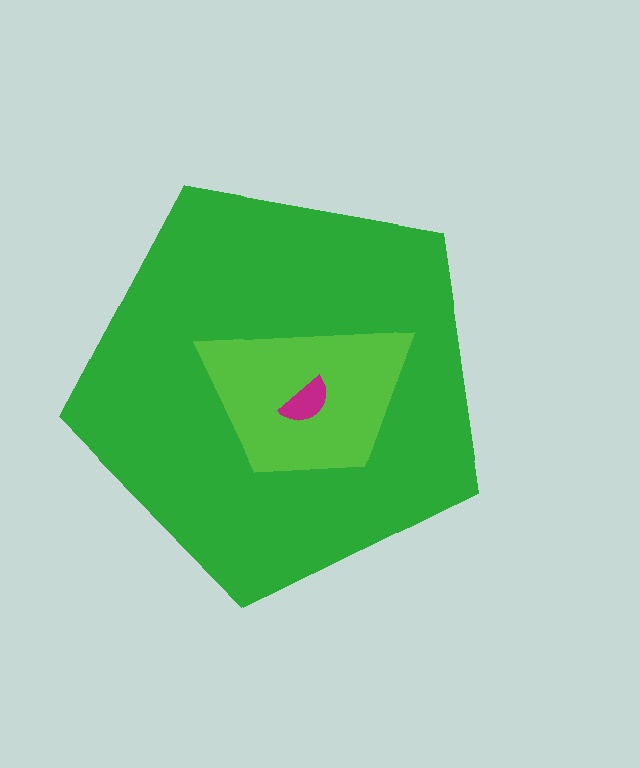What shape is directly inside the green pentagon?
The lime trapezoid.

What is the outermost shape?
The green pentagon.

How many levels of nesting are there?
3.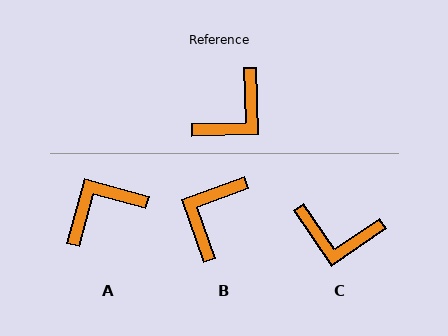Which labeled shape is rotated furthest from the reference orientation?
A, about 163 degrees away.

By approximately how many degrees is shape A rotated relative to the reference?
Approximately 163 degrees counter-clockwise.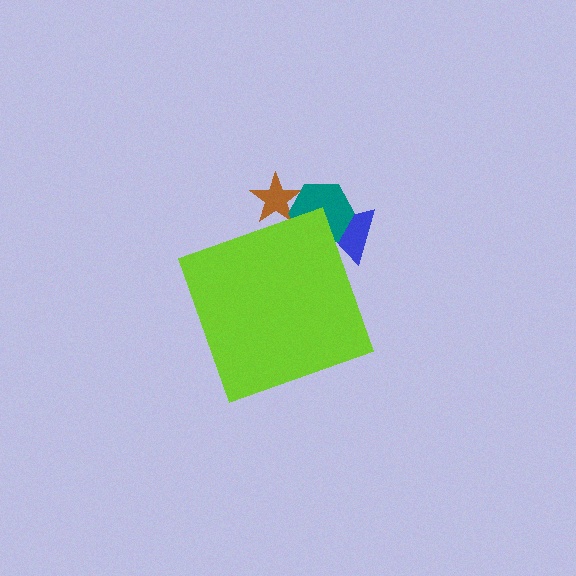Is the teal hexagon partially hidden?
Yes, the teal hexagon is partially hidden behind the lime diamond.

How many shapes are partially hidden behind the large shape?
3 shapes are partially hidden.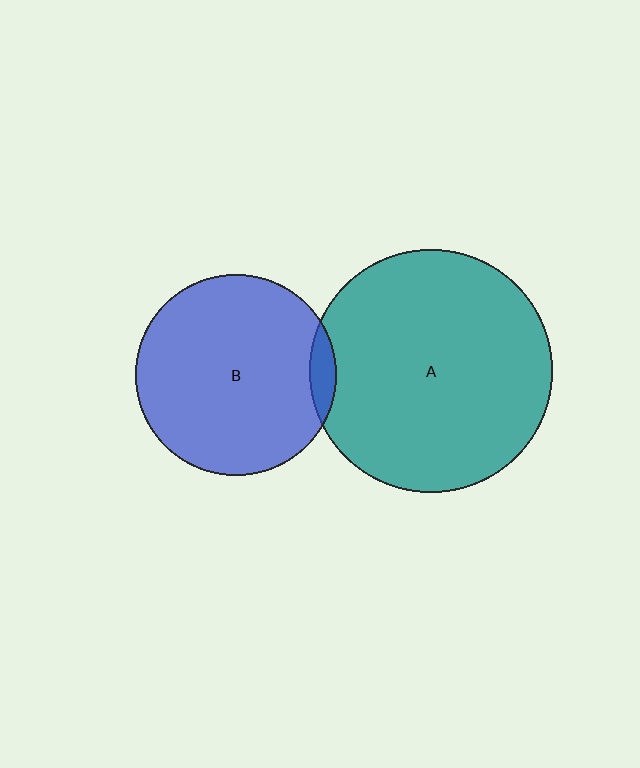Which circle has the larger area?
Circle A (teal).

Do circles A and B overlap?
Yes.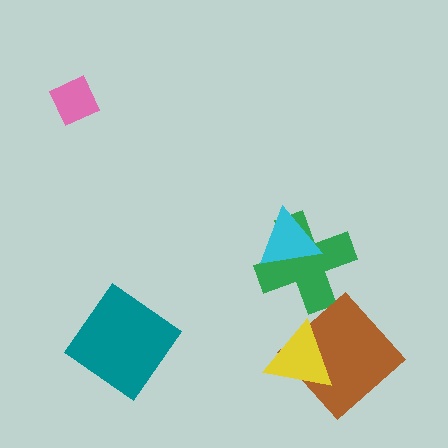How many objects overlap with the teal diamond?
0 objects overlap with the teal diamond.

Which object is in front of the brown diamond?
The yellow triangle is in front of the brown diamond.